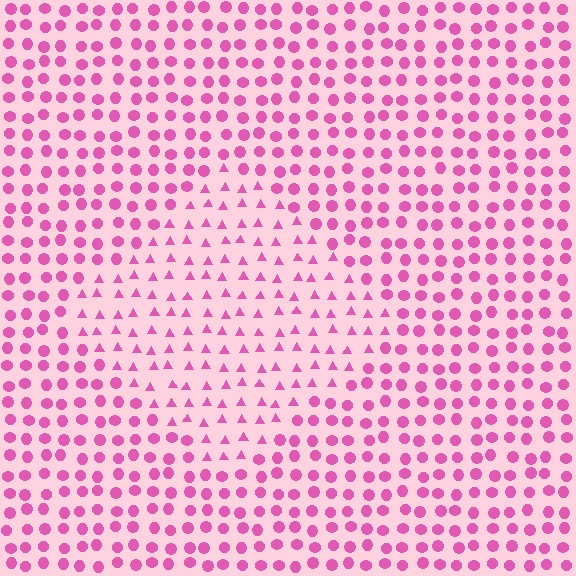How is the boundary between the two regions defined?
The boundary is defined by a change in element shape: triangles inside vs. circles outside. All elements share the same color and spacing.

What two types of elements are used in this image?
The image uses triangles inside the diamond region and circles outside it.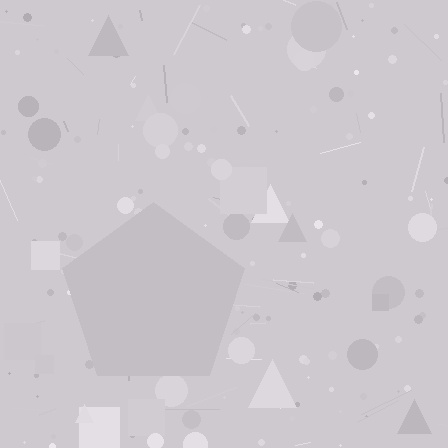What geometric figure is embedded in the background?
A pentagon is embedded in the background.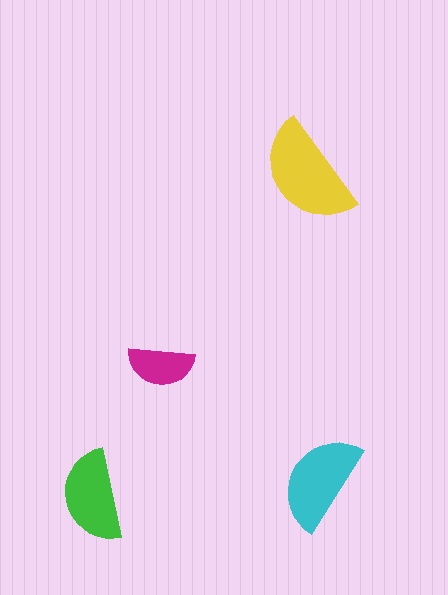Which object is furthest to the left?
The green semicircle is leftmost.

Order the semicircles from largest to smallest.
the yellow one, the cyan one, the green one, the magenta one.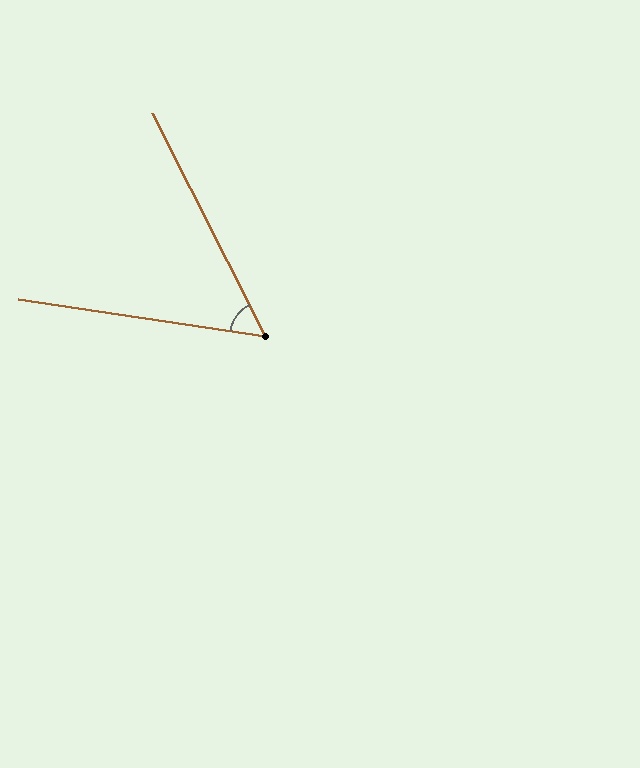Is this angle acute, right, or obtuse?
It is acute.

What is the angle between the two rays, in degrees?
Approximately 54 degrees.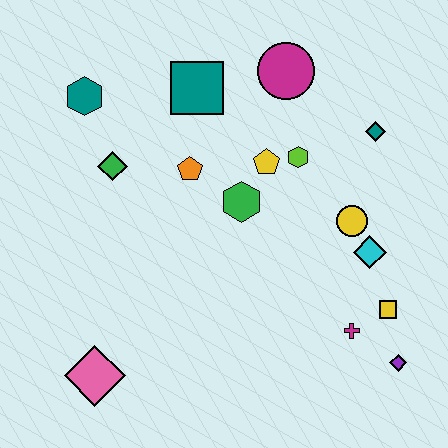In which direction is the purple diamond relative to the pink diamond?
The purple diamond is to the right of the pink diamond.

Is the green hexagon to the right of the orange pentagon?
Yes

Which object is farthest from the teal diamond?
The pink diamond is farthest from the teal diamond.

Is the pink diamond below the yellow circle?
Yes